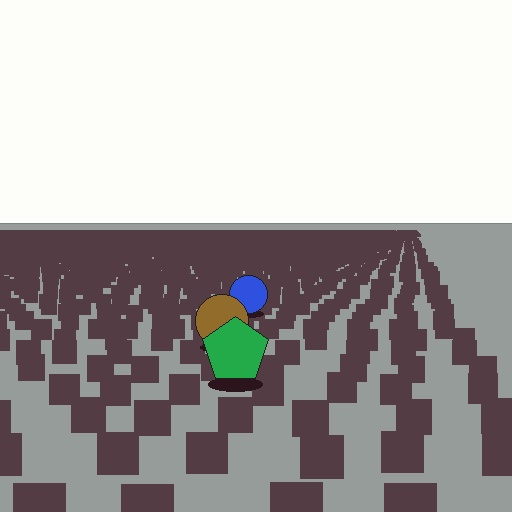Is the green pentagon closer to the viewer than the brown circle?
Yes. The green pentagon is closer — you can tell from the texture gradient: the ground texture is coarser near it.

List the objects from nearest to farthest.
From nearest to farthest: the green pentagon, the brown circle, the blue circle.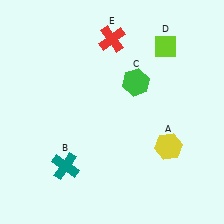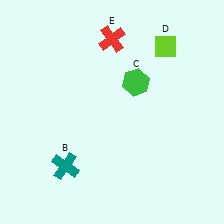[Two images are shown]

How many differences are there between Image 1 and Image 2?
There is 1 difference between the two images.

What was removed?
The yellow hexagon (A) was removed in Image 2.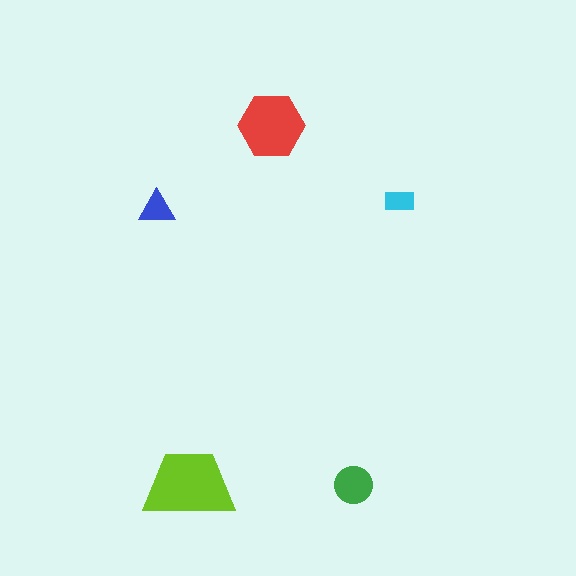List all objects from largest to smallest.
The lime trapezoid, the red hexagon, the green circle, the blue triangle, the cyan rectangle.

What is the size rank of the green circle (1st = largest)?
3rd.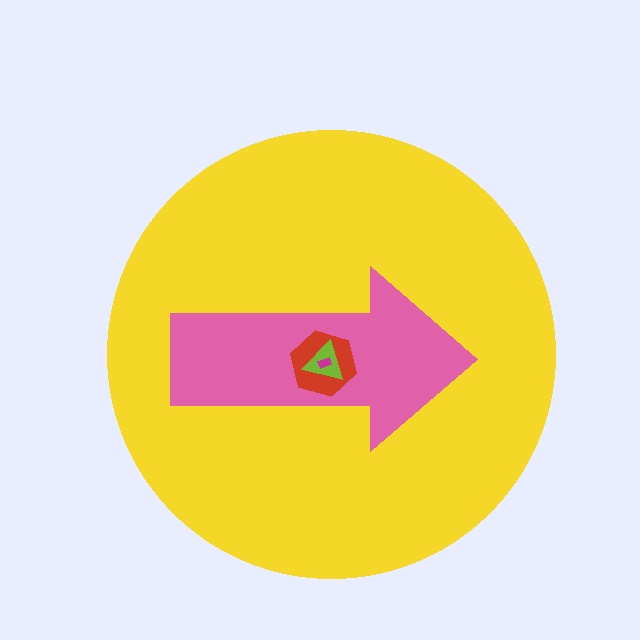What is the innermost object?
The magenta rectangle.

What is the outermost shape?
The yellow circle.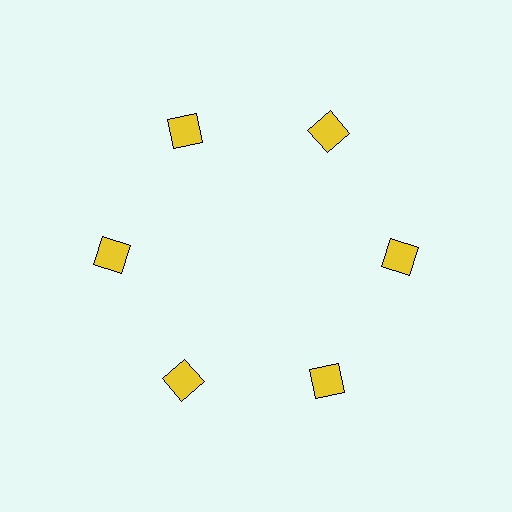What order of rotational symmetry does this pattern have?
This pattern has 6-fold rotational symmetry.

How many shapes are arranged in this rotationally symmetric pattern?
There are 6 shapes, arranged in 6 groups of 1.